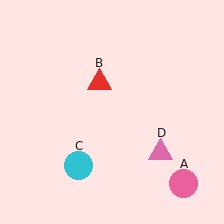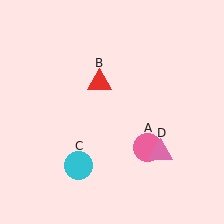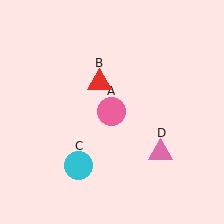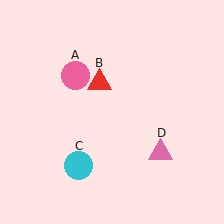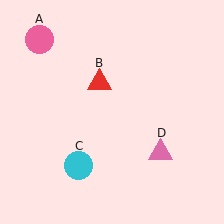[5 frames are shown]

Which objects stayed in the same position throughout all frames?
Red triangle (object B) and cyan circle (object C) and pink triangle (object D) remained stationary.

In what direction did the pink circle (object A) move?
The pink circle (object A) moved up and to the left.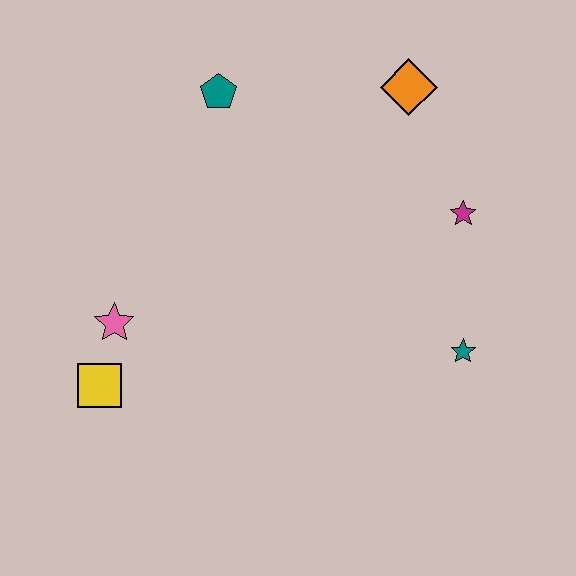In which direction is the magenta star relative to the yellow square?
The magenta star is to the right of the yellow square.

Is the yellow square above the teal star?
No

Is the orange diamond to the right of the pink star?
Yes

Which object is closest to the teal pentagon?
The orange diamond is closest to the teal pentagon.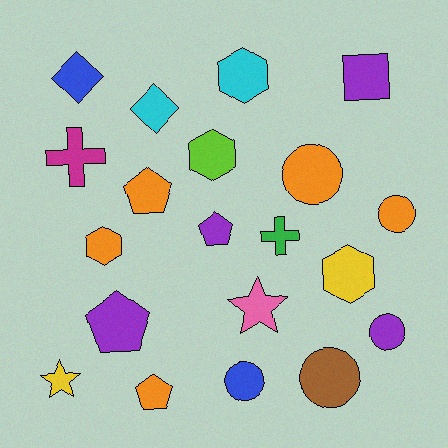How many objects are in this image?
There are 20 objects.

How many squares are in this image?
There is 1 square.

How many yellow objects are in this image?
There are 2 yellow objects.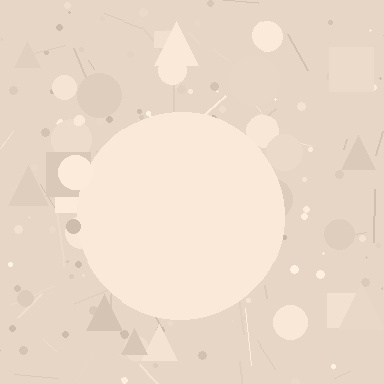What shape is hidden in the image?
A circle is hidden in the image.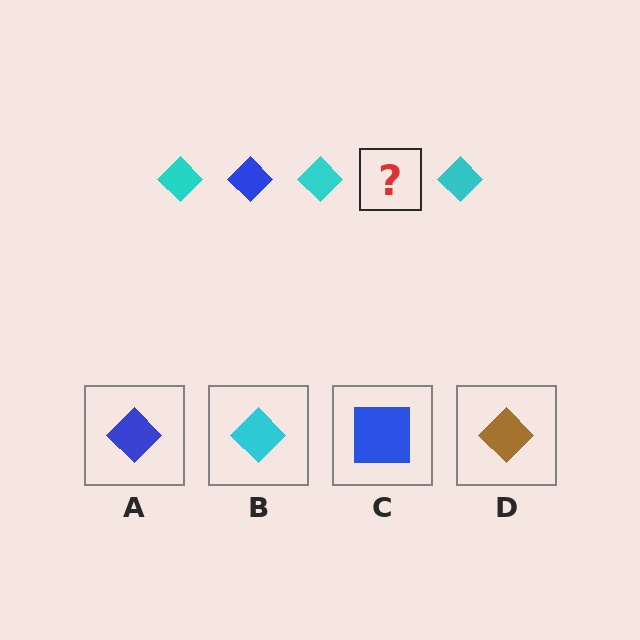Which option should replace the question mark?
Option A.